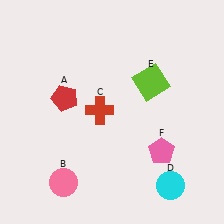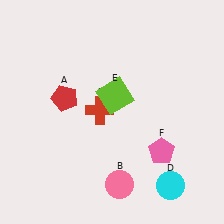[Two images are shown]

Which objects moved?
The objects that moved are: the pink circle (B), the lime square (E).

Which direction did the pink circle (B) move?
The pink circle (B) moved right.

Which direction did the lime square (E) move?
The lime square (E) moved left.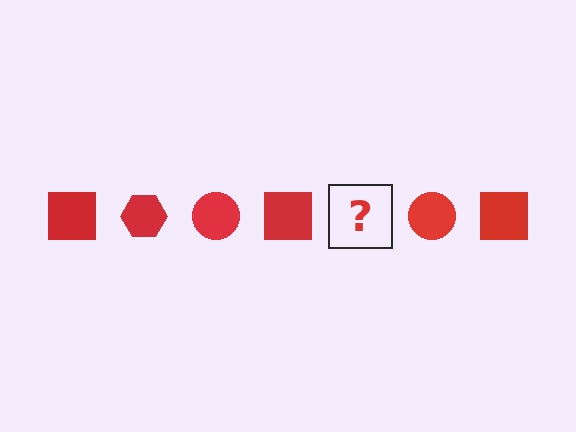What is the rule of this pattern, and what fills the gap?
The rule is that the pattern cycles through square, hexagon, circle shapes in red. The gap should be filled with a red hexagon.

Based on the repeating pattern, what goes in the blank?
The blank should be a red hexagon.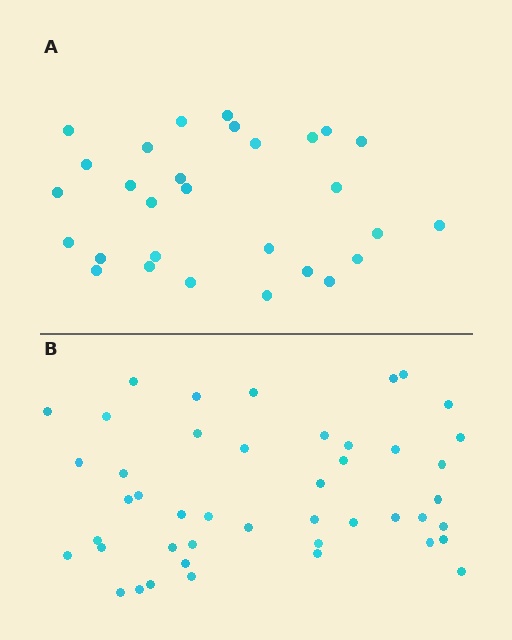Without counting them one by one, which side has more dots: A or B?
Region B (the bottom region) has more dots.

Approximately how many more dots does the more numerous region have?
Region B has approximately 15 more dots than region A.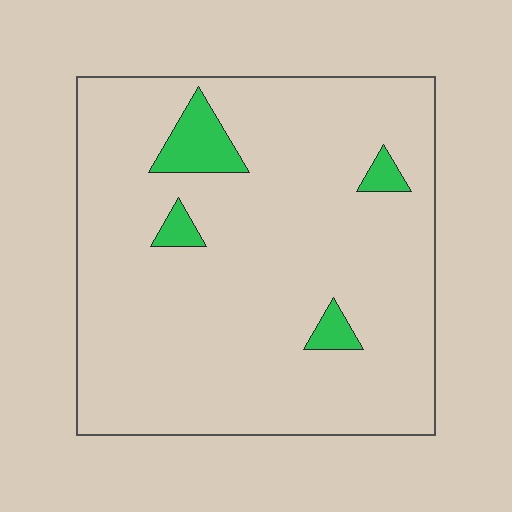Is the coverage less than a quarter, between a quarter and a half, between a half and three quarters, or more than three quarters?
Less than a quarter.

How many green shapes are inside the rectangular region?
4.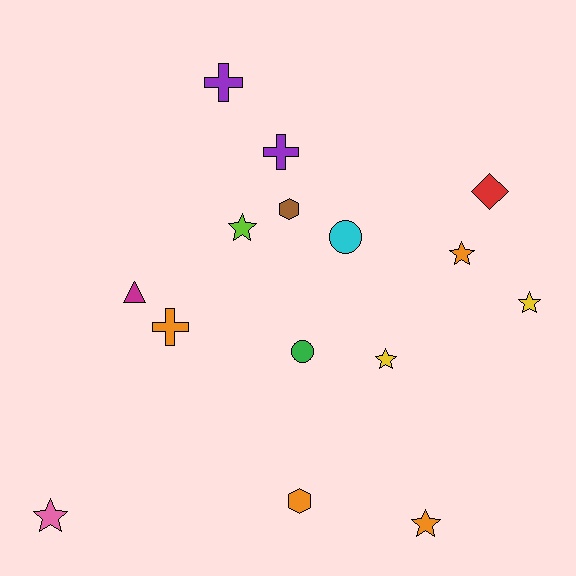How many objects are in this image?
There are 15 objects.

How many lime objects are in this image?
There is 1 lime object.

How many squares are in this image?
There are no squares.